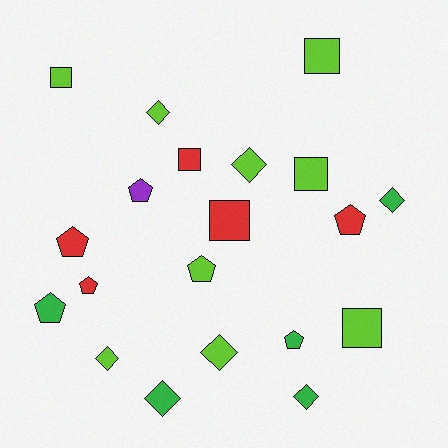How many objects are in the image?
There are 20 objects.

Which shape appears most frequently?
Diamond, with 7 objects.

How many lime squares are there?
There are 4 lime squares.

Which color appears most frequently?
Lime, with 9 objects.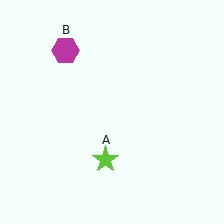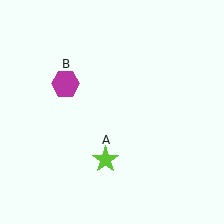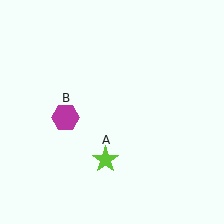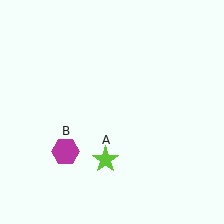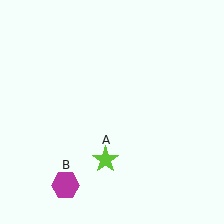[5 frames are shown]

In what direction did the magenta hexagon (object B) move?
The magenta hexagon (object B) moved down.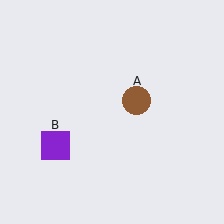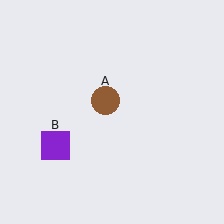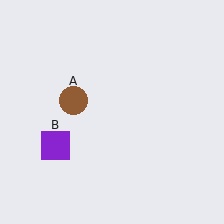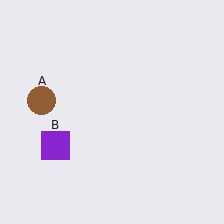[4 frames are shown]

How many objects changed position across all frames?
1 object changed position: brown circle (object A).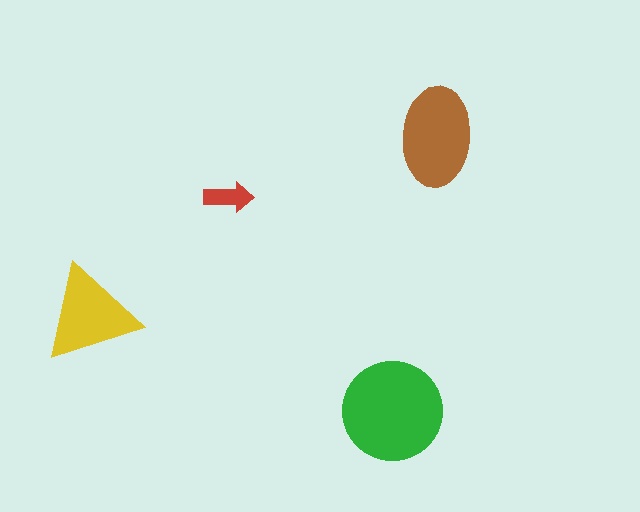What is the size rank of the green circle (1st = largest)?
1st.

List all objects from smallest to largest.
The red arrow, the yellow triangle, the brown ellipse, the green circle.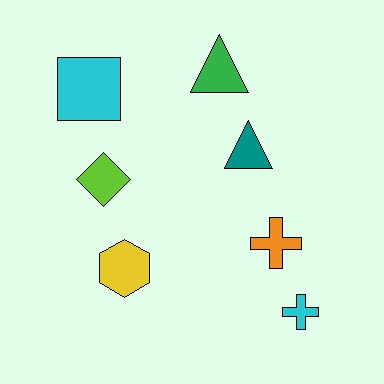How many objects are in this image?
There are 7 objects.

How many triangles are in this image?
There are 2 triangles.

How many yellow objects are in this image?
There is 1 yellow object.